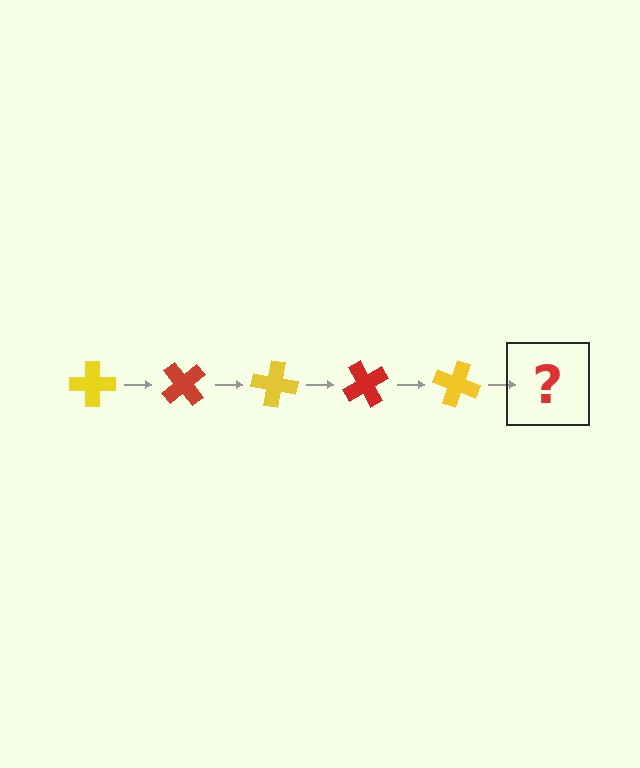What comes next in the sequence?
The next element should be a red cross, rotated 250 degrees from the start.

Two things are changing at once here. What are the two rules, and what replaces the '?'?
The two rules are that it rotates 50 degrees each step and the color cycles through yellow and red. The '?' should be a red cross, rotated 250 degrees from the start.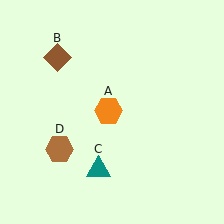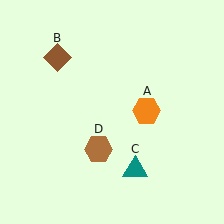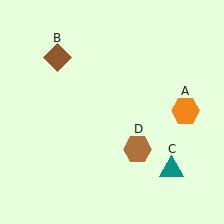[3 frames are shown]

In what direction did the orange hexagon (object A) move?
The orange hexagon (object A) moved right.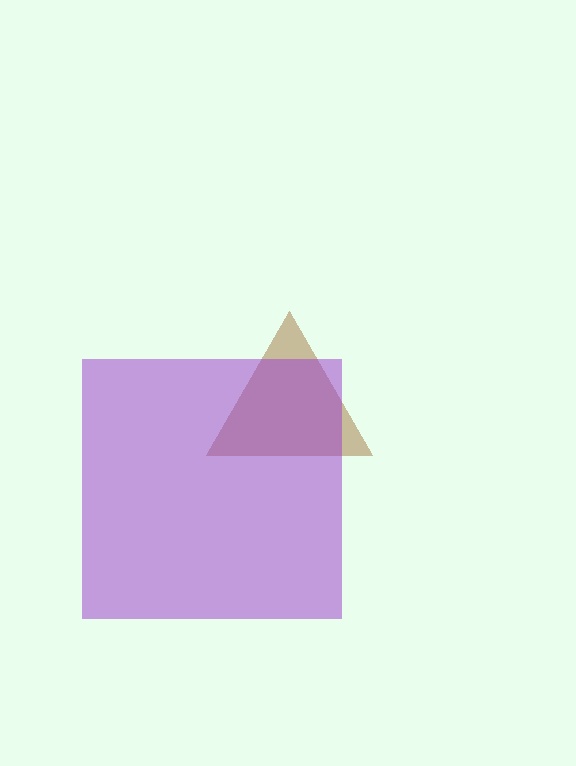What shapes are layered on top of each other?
The layered shapes are: a brown triangle, a purple square.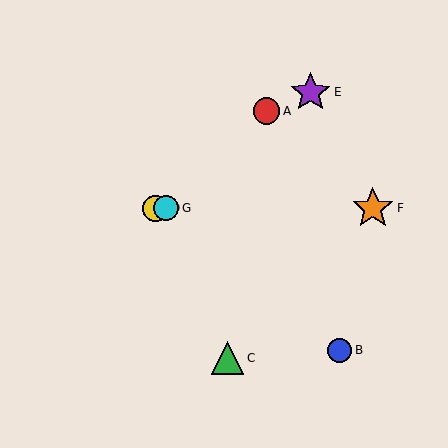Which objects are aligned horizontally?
Objects D, F, G are aligned horizontally.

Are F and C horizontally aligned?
No, F is at y≈208 and C is at y≈358.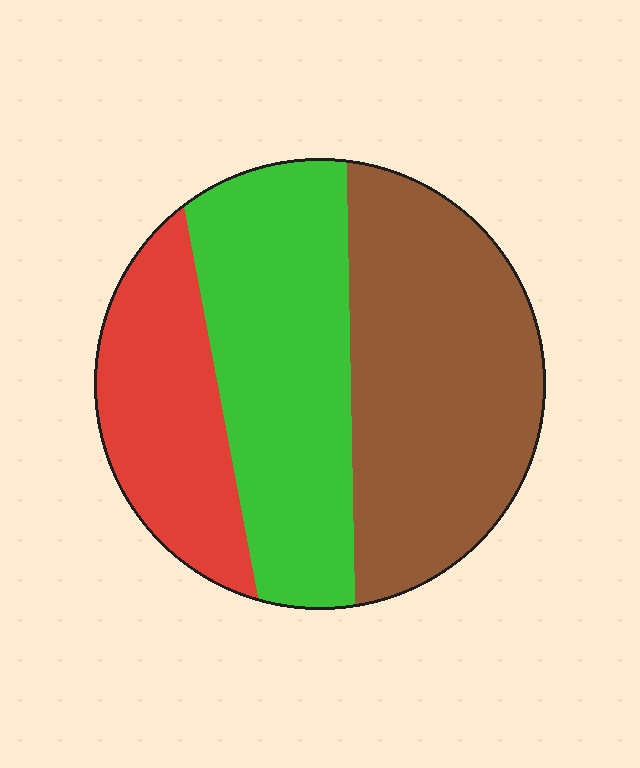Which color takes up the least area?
Red, at roughly 25%.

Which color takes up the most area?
Brown, at roughly 40%.